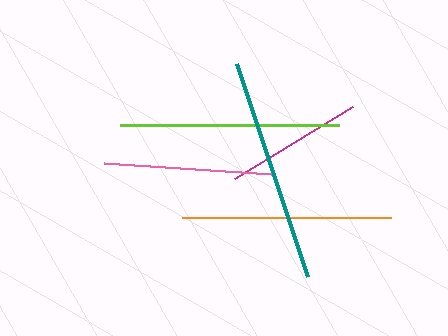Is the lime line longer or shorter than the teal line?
The teal line is longer than the lime line.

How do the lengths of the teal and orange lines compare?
The teal and orange lines are approximately the same length.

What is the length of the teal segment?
The teal segment is approximately 224 pixels long.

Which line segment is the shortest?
The magenta line is the shortest at approximately 138 pixels.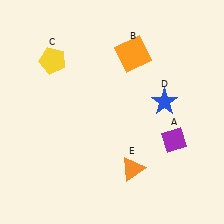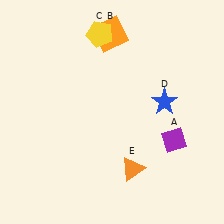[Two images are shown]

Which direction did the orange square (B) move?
The orange square (B) moved left.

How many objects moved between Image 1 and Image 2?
2 objects moved between the two images.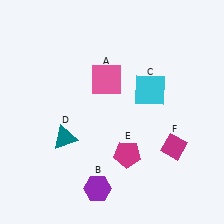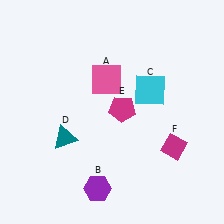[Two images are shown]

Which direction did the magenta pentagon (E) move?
The magenta pentagon (E) moved up.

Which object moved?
The magenta pentagon (E) moved up.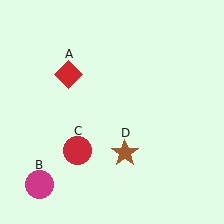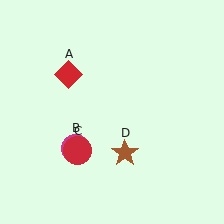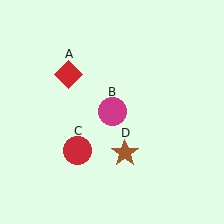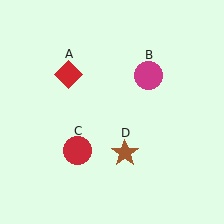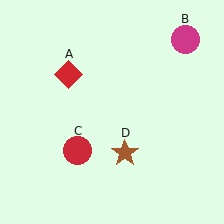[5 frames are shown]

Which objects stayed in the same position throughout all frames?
Red diamond (object A) and red circle (object C) and brown star (object D) remained stationary.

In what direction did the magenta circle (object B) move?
The magenta circle (object B) moved up and to the right.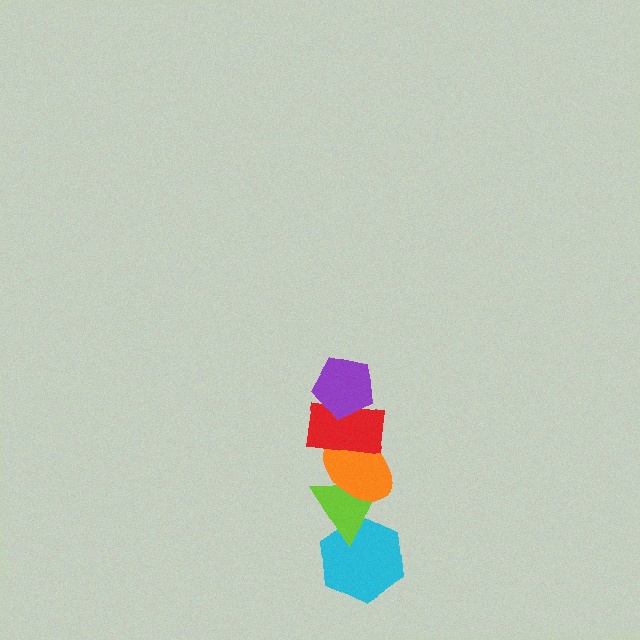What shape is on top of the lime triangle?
The orange ellipse is on top of the lime triangle.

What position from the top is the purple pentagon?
The purple pentagon is 1st from the top.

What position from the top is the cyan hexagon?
The cyan hexagon is 5th from the top.